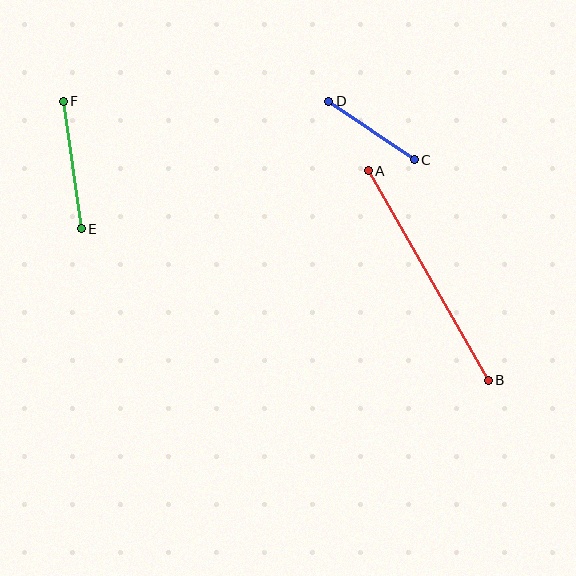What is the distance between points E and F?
The distance is approximately 129 pixels.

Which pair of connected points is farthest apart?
Points A and B are farthest apart.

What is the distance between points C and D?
The distance is approximately 103 pixels.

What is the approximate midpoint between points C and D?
The midpoint is at approximately (371, 130) pixels.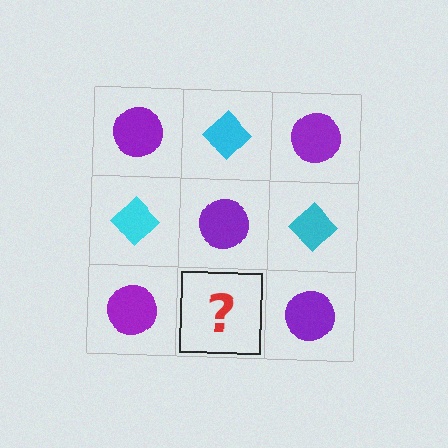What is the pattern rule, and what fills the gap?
The rule is that it alternates purple circle and cyan diamond in a checkerboard pattern. The gap should be filled with a cyan diamond.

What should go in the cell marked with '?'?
The missing cell should contain a cyan diamond.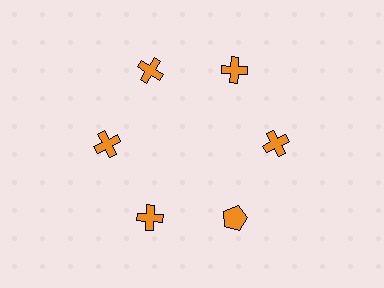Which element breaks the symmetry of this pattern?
The orange pentagon at roughly the 5 o'clock position breaks the symmetry. All other shapes are orange crosses.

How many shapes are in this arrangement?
There are 6 shapes arranged in a ring pattern.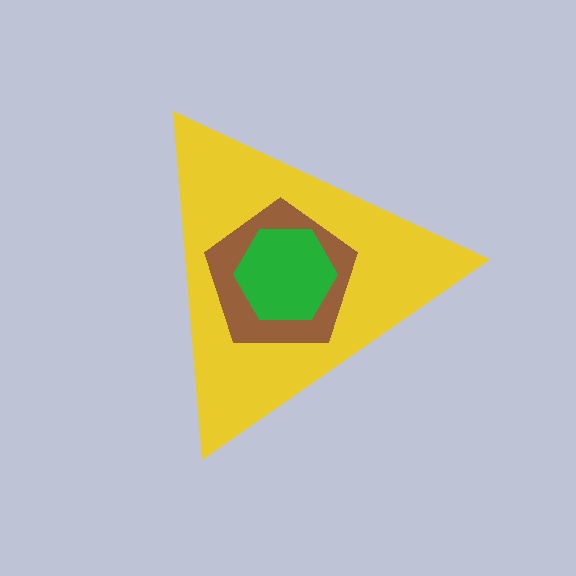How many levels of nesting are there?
3.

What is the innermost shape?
The green hexagon.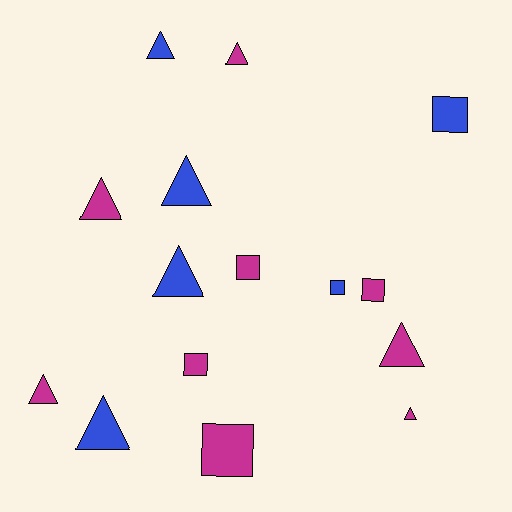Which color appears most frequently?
Magenta, with 9 objects.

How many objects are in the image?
There are 15 objects.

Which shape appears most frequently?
Triangle, with 9 objects.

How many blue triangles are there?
There are 4 blue triangles.